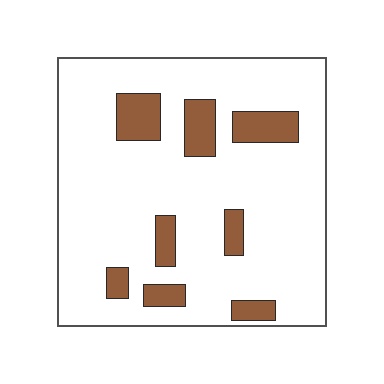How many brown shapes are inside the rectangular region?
8.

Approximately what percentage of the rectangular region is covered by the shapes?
Approximately 15%.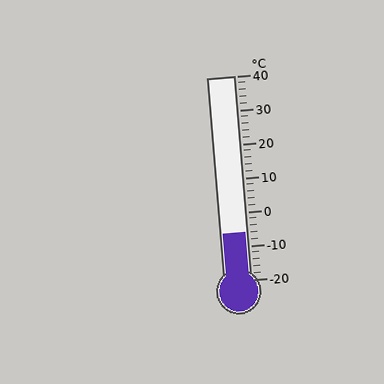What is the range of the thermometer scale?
The thermometer scale ranges from -20°C to 40°C.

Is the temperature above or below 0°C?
The temperature is below 0°C.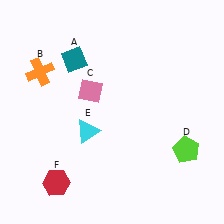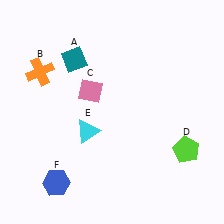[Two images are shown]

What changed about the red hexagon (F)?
In Image 1, F is red. In Image 2, it changed to blue.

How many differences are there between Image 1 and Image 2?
There is 1 difference between the two images.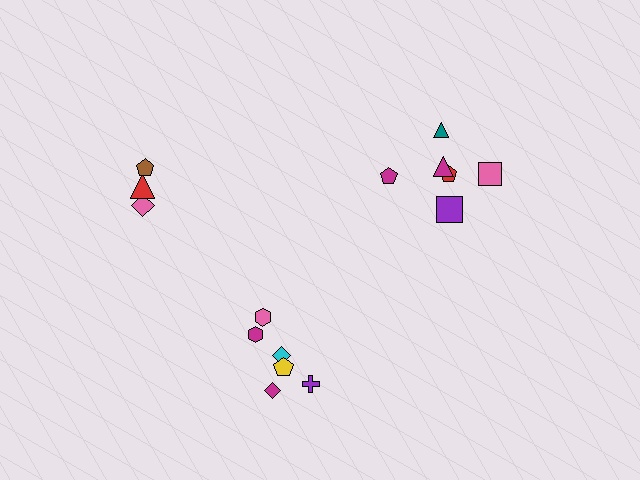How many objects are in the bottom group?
There are 6 objects.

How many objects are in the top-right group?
There are 6 objects.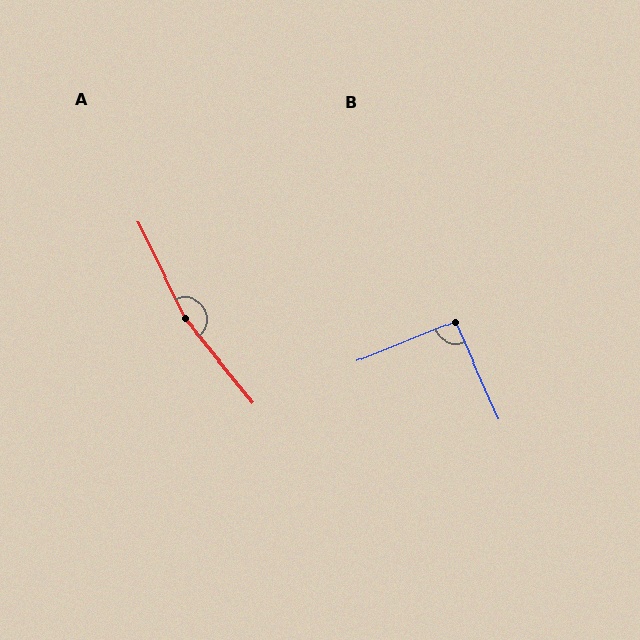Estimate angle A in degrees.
Approximately 168 degrees.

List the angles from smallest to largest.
B (92°), A (168°).